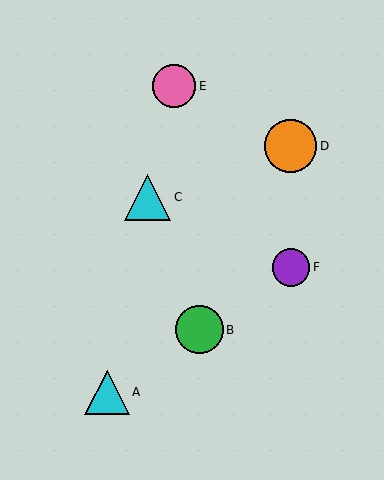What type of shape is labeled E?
Shape E is a pink circle.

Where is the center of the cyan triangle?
The center of the cyan triangle is at (148, 197).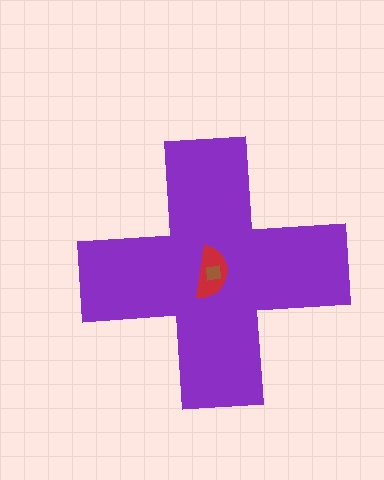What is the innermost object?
The brown square.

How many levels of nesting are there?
3.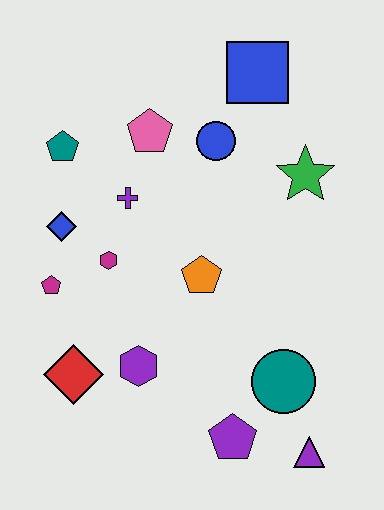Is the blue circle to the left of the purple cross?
No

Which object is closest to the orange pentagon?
The magenta hexagon is closest to the orange pentagon.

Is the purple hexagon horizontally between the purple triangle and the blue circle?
No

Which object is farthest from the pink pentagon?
The purple triangle is farthest from the pink pentagon.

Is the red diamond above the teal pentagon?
No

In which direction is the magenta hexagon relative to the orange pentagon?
The magenta hexagon is to the left of the orange pentagon.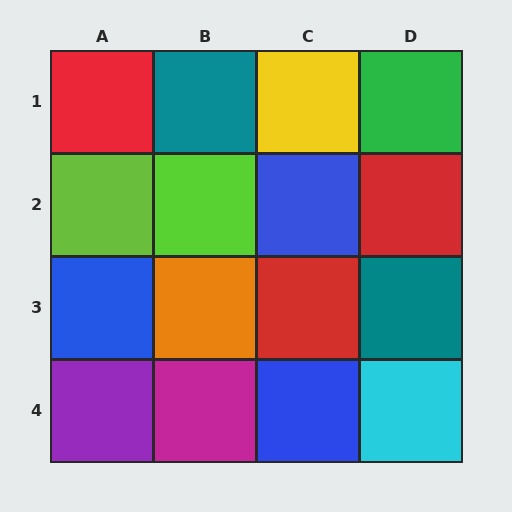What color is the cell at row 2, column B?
Lime.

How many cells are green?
1 cell is green.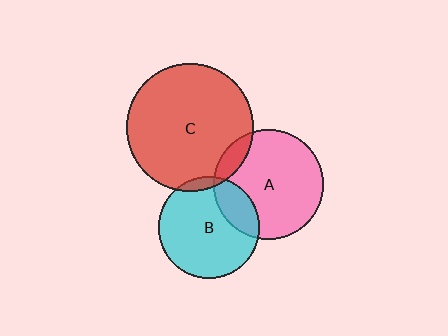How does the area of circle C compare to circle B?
Approximately 1.6 times.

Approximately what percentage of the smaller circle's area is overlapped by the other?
Approximately 10%.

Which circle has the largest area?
Circle C (red).